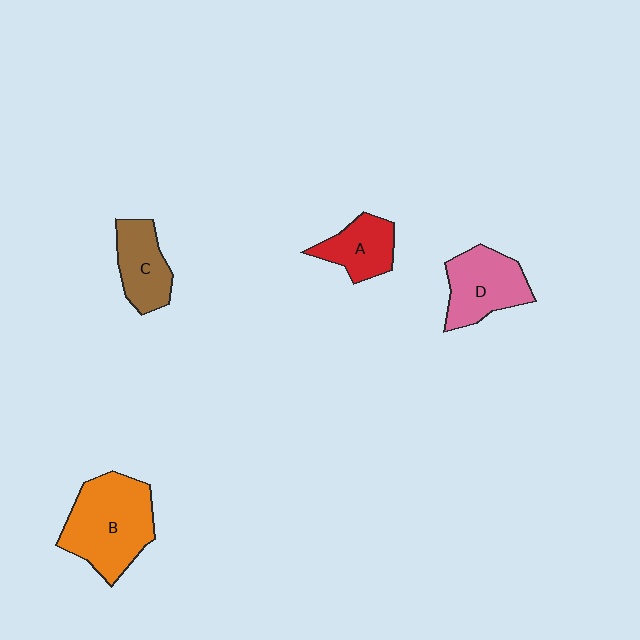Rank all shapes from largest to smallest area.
From largest to smallest: B (orange), D (pink), C (brown), A (red).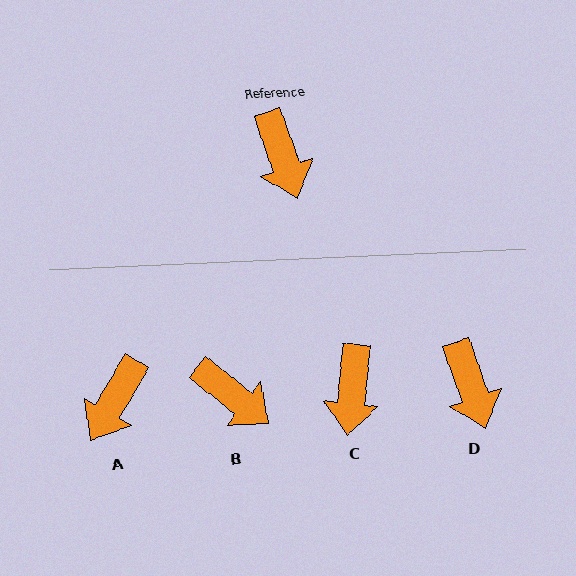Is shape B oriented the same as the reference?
No, it is off by about 32 degrees.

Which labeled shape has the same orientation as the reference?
D.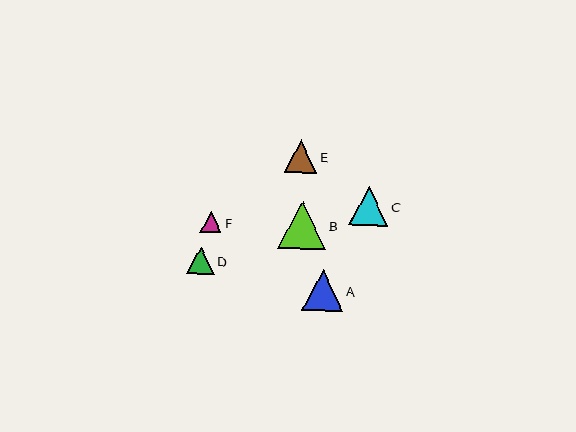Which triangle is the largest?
Triangle B is the largest with a size of approximately 48 pixels.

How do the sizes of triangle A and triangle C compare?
Triangle A and triangle C are approximately the same size.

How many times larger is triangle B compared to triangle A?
Triangle B is approximately 1.2 times the size of triangle A.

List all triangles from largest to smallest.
From largest to smallest: B, A, C, E, D, F.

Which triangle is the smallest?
Triangle F is the smallest with a size of approximately 21 pixels.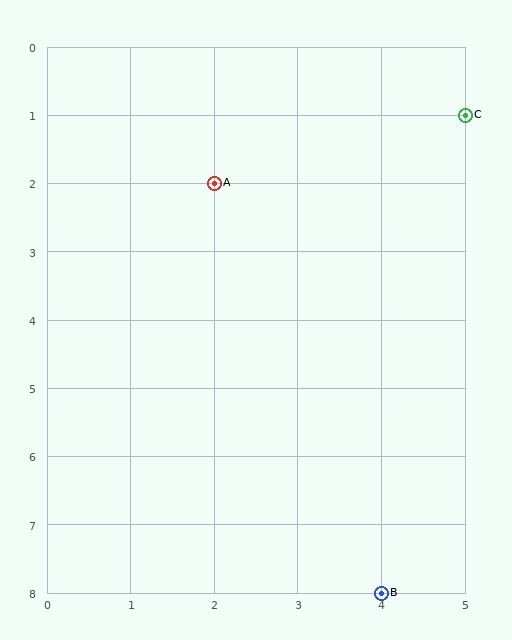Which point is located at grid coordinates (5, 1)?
Point C is at (5, 1).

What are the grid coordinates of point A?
Point A is at grid coordinates (2, 2).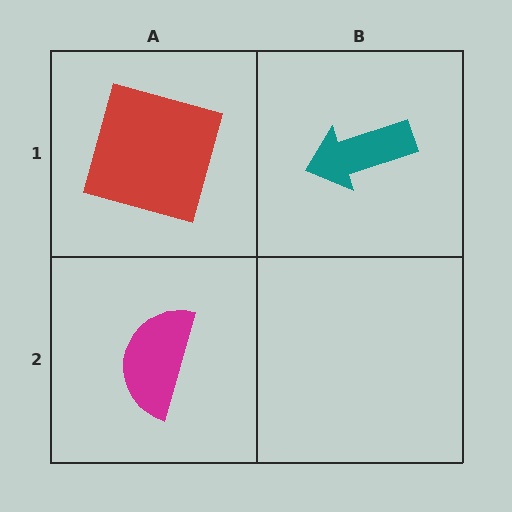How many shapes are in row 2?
1 shape.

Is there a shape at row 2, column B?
No, that cell is empty.